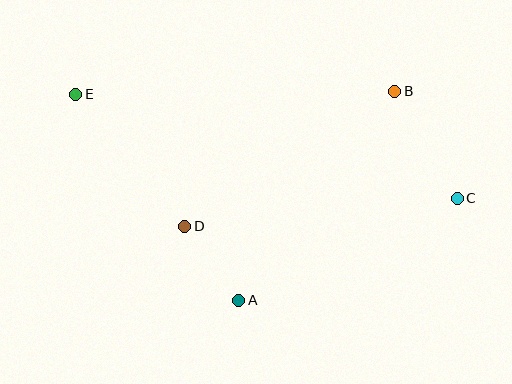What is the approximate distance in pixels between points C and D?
The distance between C and D is approximately 274 pixels.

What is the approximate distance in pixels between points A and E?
The distance between A and E is approximately 262 pixels.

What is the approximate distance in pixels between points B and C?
The distance between B and C is approximately 124 pixels.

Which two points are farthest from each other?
Points C and E are farthest from each other.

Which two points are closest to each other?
Points A and D are closest to each other.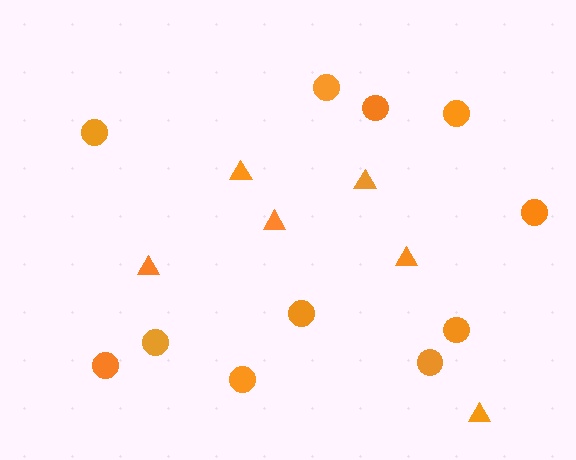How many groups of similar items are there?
There are 2 groups: one group of circles (11) and one group of triangles (6).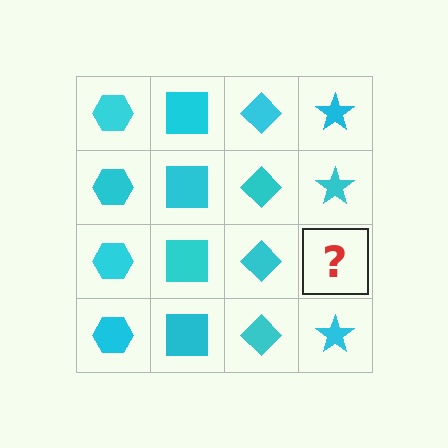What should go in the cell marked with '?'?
The missing cell should contain a cyan star.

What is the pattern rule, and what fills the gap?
The rule is that each column has a consistent shape. The gap should be filled with a cyan star.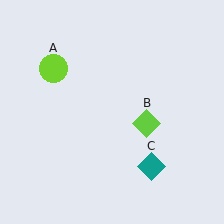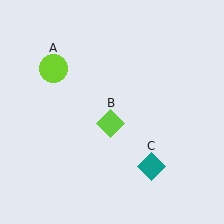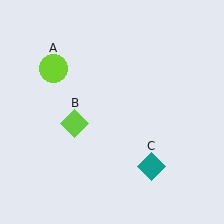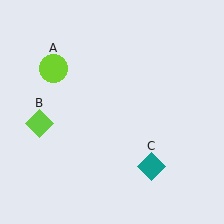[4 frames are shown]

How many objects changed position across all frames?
1 object changed position: lime diamond (object B).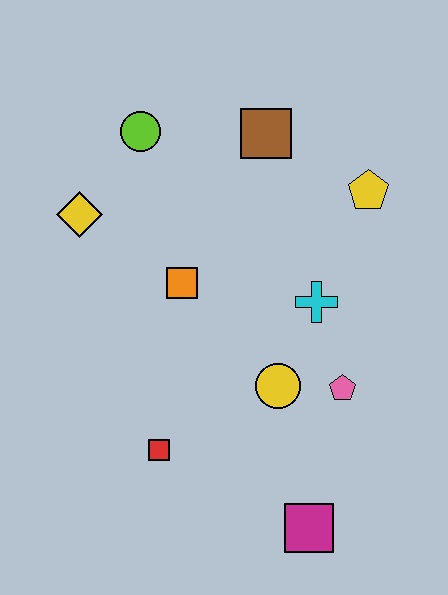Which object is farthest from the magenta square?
The lime circle is farthest from the magenta square.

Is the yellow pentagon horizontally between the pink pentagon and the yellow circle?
No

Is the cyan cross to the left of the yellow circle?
No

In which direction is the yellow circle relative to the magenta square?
The yellow circle is above the magenta square.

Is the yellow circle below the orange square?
Yes